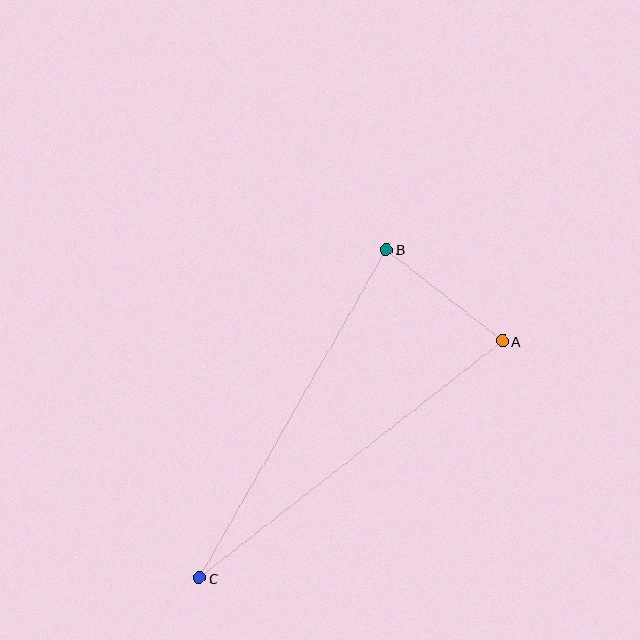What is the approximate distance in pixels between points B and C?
The distance between B and C is approximately 378 pixels.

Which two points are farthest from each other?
Points A and C are farthest from each other.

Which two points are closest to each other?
Points A and B are closest to each other.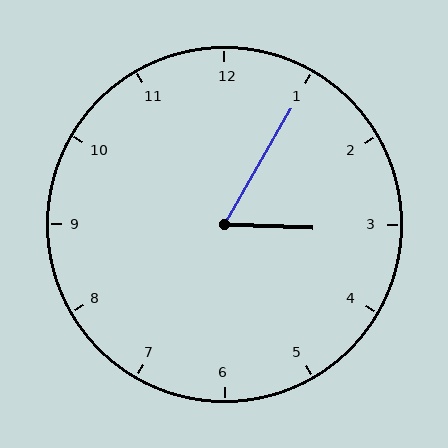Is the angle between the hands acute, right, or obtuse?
It is acute.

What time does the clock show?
3:05.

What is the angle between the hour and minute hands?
Approximately 62 degrees.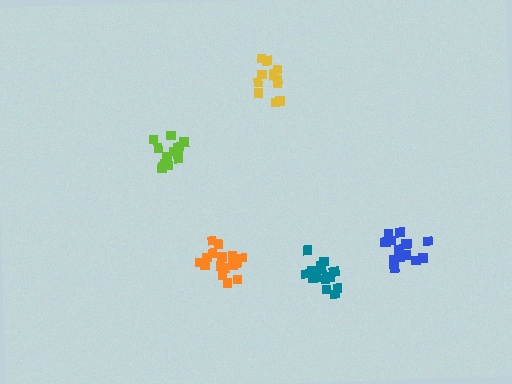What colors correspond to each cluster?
The clusters are colored: yellow, teal, blue, orange, lime.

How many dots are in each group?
Group 1: 12 dots, Group 2: 16 dots, Group 3: 15 dots, Group 4: 16 dots, Group 5: 14 dots (73 total).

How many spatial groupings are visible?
There are 5 spatial groupings.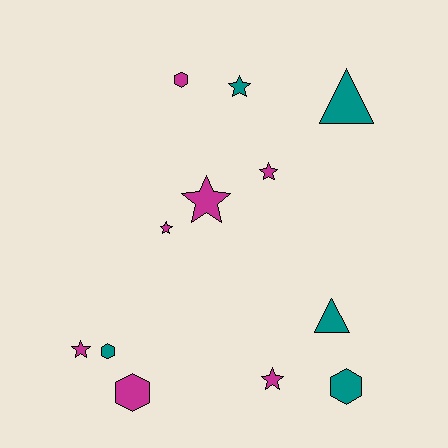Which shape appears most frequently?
Star, with 6 objects.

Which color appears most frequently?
Magenta, with 7 objects.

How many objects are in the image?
There are 12 objects.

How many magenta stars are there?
There are 5 magenta stars.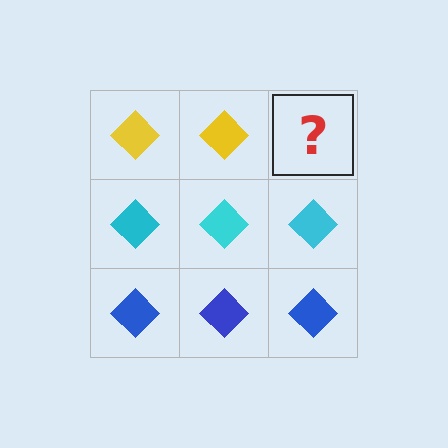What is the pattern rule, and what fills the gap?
The rule is that each row has a consistent color. The gap should be filled with a yellow diamond.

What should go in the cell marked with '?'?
The missing cell should contain a yellow diamond.